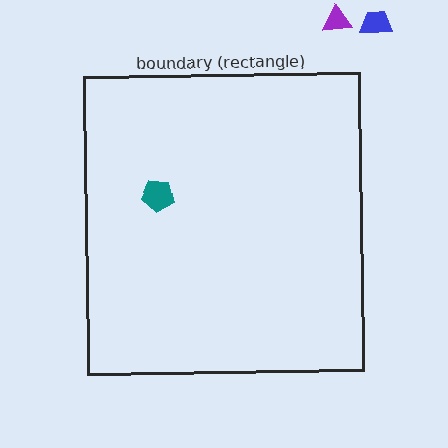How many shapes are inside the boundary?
1 inside, 2 outside.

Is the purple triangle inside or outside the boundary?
Outside.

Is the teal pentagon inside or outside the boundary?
Inside.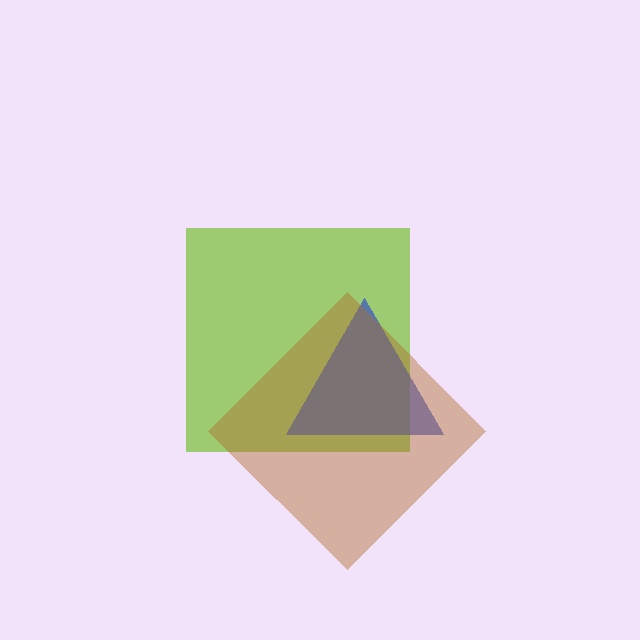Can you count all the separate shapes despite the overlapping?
Yes, there are 3 separate shapes.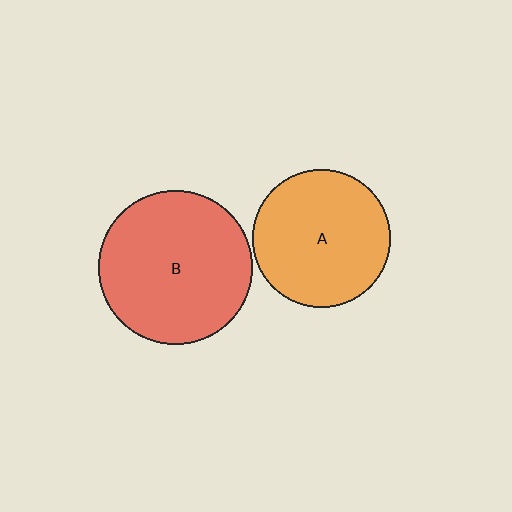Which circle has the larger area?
Circle B (red).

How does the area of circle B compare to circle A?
Approximately 1.2 times.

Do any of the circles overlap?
No, none of the circles overlap.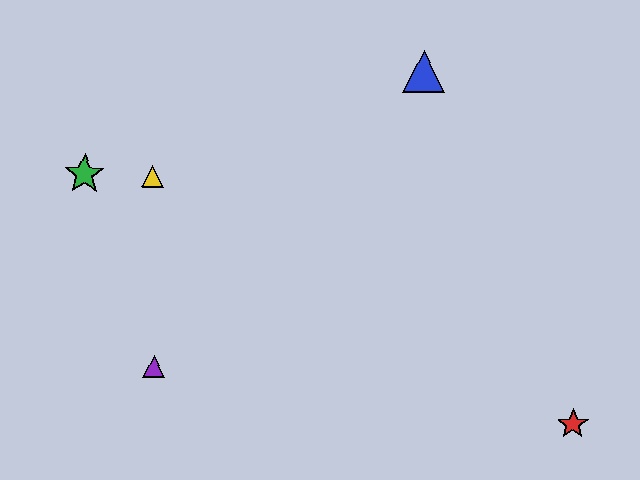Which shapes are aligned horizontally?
The green star, the yellow triangle are aligned horizontally.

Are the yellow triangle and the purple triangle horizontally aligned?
No, the yellow triangle is at y≈176 and the purple triangle is at y≈366.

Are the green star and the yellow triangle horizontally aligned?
Yes, both are at y≈174.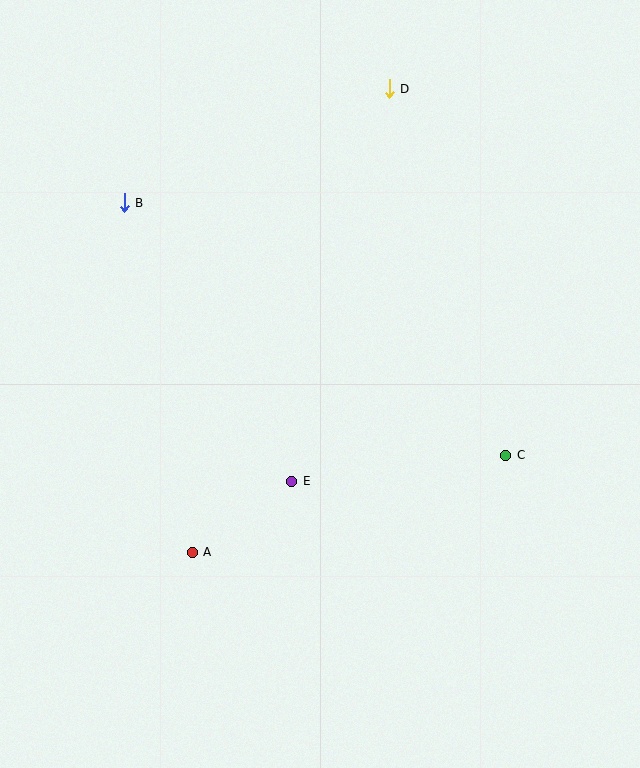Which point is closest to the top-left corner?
Point B is closest to the top-left corner.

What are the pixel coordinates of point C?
Point C is at (506, 455).